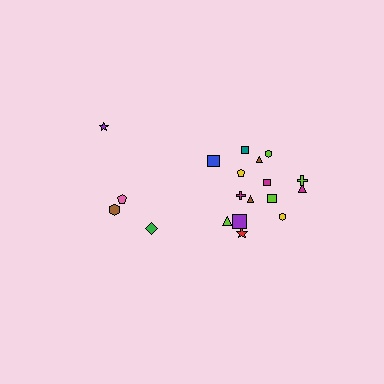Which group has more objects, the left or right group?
The right group.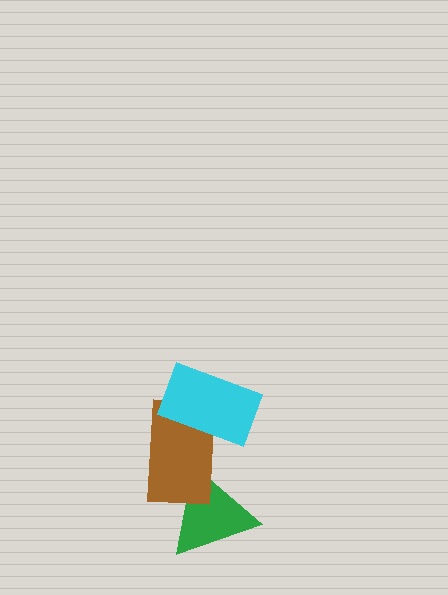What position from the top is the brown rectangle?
The brown rectangle is 2nd from the top.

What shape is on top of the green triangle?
The brown rectangle is on top of the green triangle.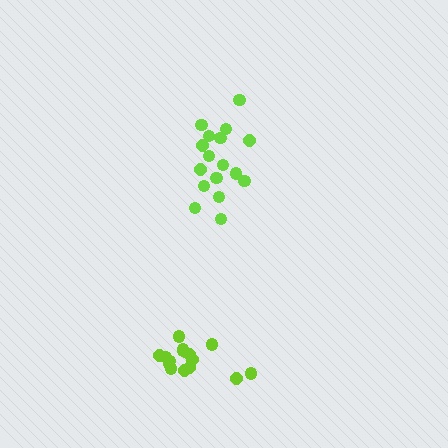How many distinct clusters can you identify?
There are 2 distinct clusters.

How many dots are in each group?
Group 1: 16 dots, Group 2: 17 dots (33 total).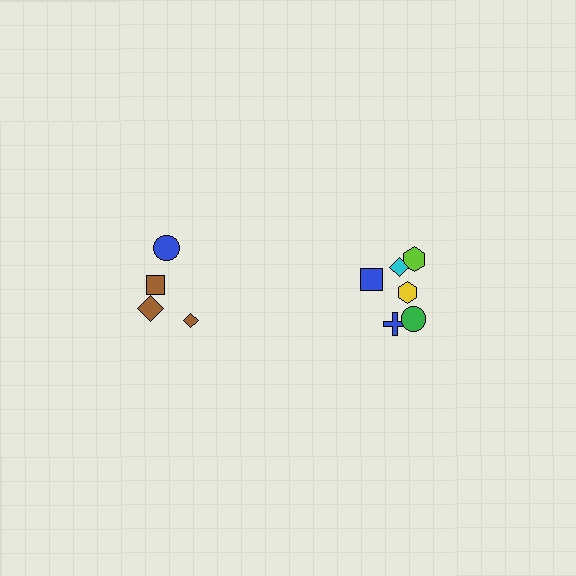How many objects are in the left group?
There are 4 objects.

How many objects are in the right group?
There are 6 objects.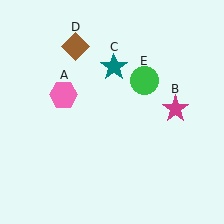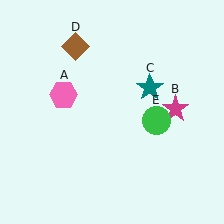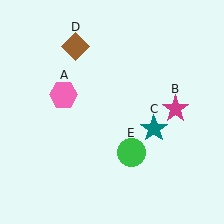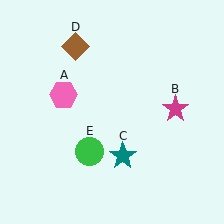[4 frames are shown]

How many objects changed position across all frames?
2 objects changed position: teal star (object C), green circle (object E).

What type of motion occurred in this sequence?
The teal star (object C), green circle (object E) rotated clockwise around the center of the scene.